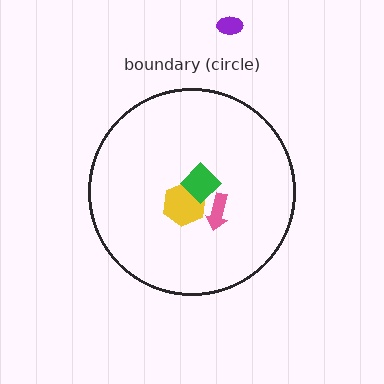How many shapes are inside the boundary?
3 inside, 1 outside.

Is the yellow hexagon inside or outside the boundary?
Inside.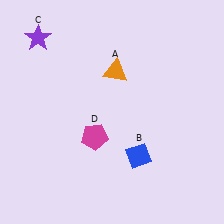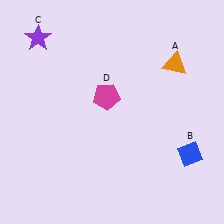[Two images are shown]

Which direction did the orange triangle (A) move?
The orange triangle (A) moved right.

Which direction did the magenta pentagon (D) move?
The magenta pentagon (D) moved up.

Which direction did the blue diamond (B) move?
The blue diamond (B) moved right.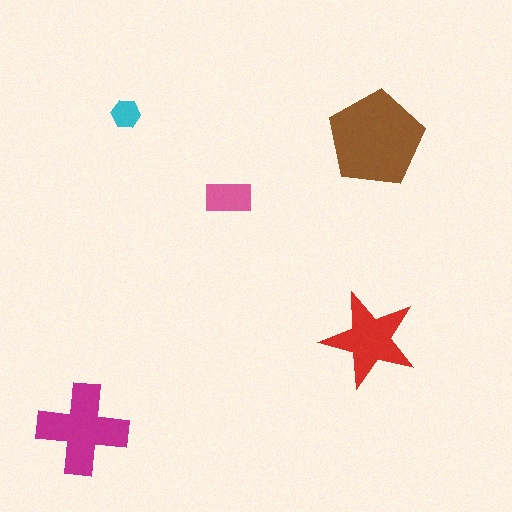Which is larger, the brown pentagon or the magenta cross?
The brown pentagon.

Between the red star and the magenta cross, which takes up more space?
The magenta cross.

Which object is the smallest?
The cyan hexagon.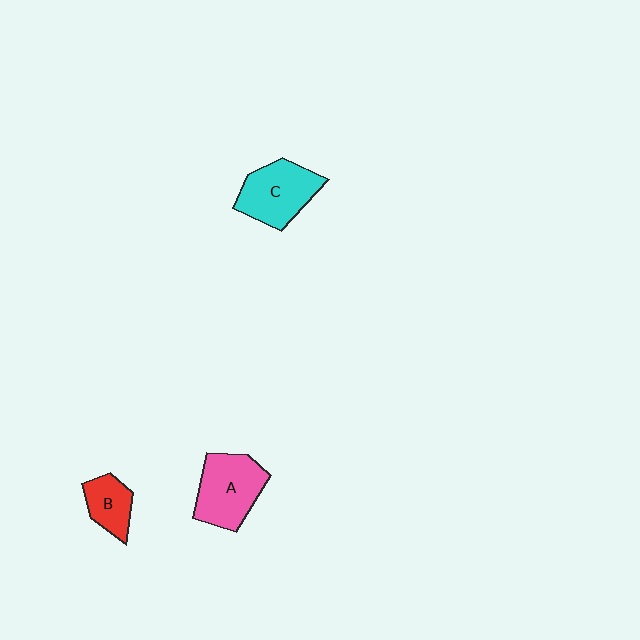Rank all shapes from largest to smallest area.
From largest to smallest: A (pink), C (cyan), B (red).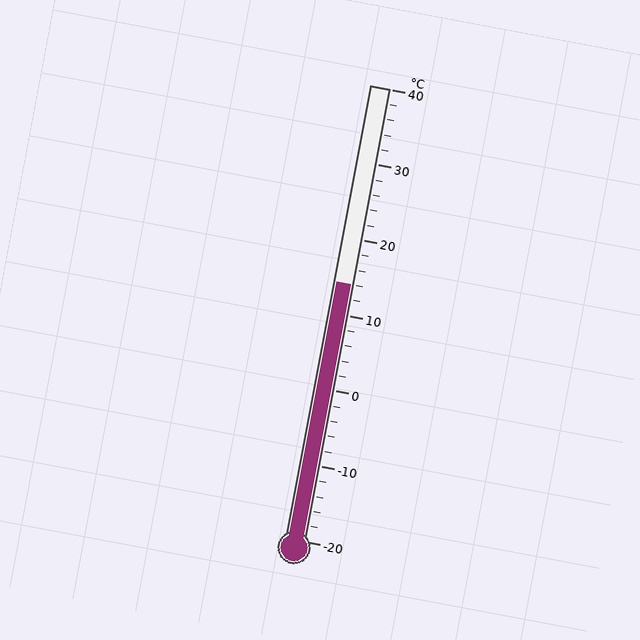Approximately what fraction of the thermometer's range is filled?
The thermometer is filled to approximately 55% of its range.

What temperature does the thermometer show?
The thermometer shows approximately 14°C.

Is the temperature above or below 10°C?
The temperature is above 10°C.